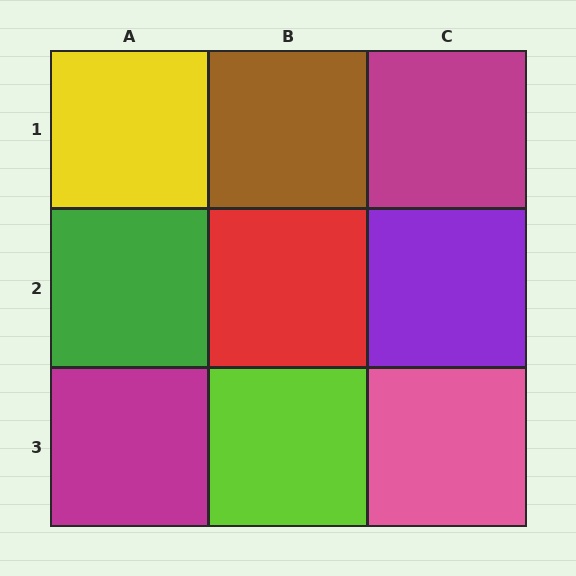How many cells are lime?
1 cell is lime.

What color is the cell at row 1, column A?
Yellow.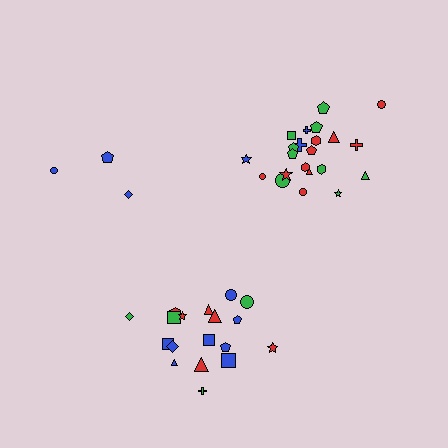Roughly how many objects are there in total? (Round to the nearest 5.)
Roughly 45 objects in total.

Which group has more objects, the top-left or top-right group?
The top-right group.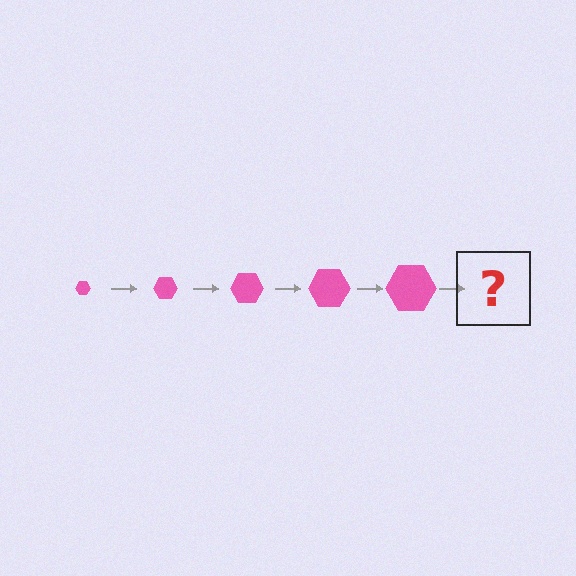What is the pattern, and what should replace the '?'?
The pattern is that the hexagon gets progressively larger each step. The '?' should be a pink hexagon, larger than the previous one.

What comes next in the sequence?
The next element should be a pink hexagon, larger than the previous one.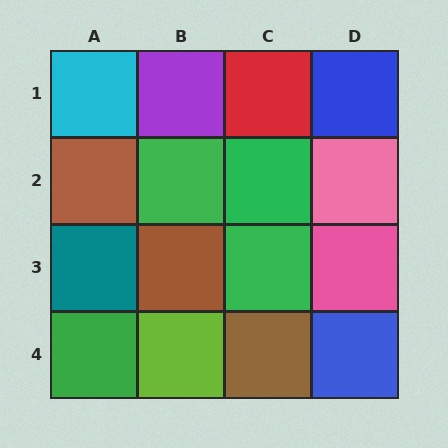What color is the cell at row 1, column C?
Red.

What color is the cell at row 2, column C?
Green.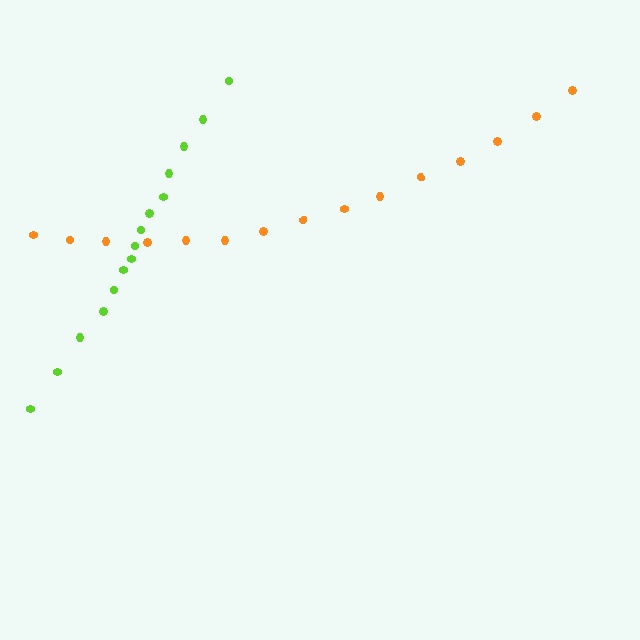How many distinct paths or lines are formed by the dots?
There are 2 distinct paths.